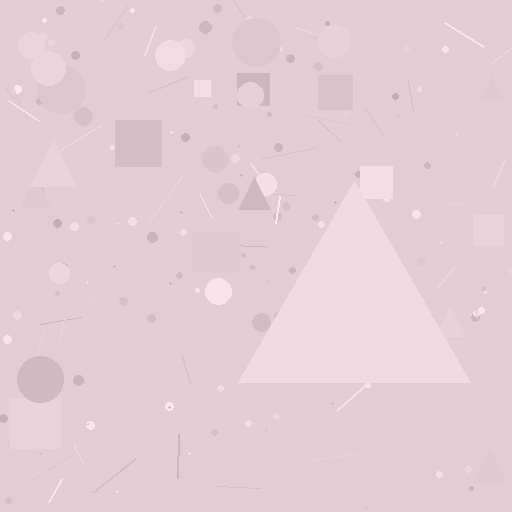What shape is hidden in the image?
A triangle is hidden in the image.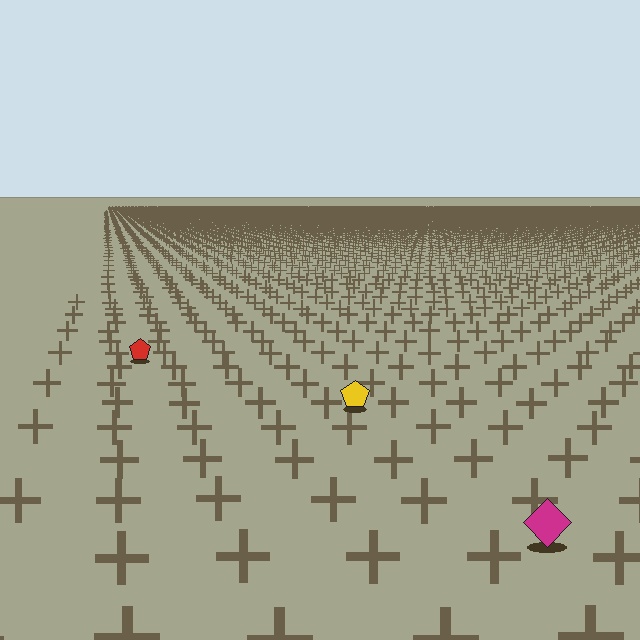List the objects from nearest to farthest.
From nearest to farthest: the magenta diamond, the yellow pentagon, the red pentagon.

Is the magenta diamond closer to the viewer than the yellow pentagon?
Yes. The magenta diamond is closer — you can tell from the texture gradient: the ground texture is coarser near it.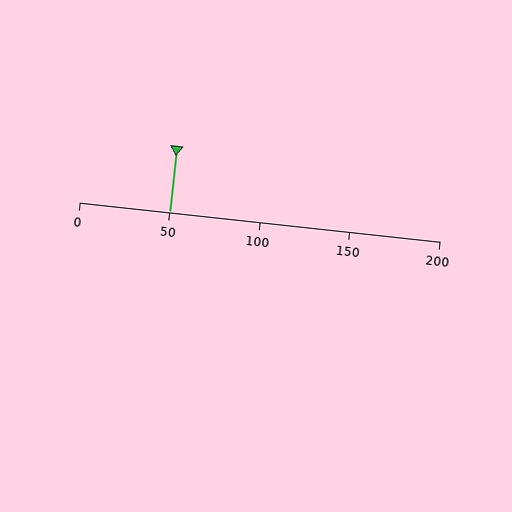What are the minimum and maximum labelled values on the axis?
The axis runs from 0 to 200.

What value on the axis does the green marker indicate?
The marker indicates approximately 50.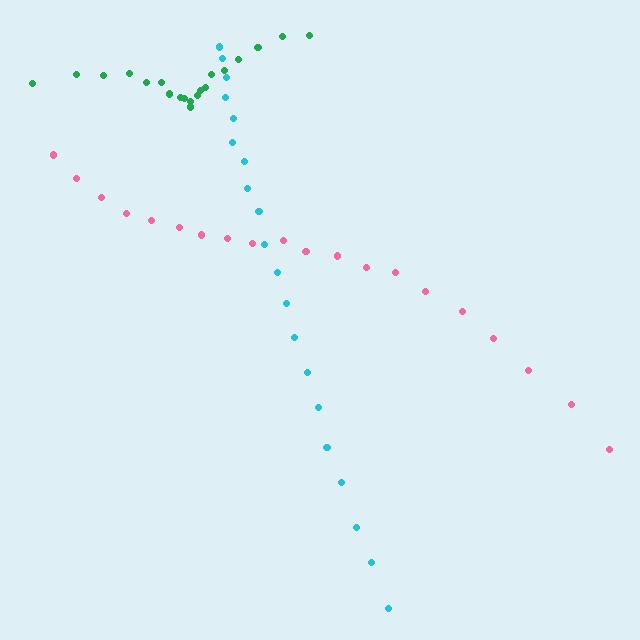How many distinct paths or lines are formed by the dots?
There are 3 distinct paths.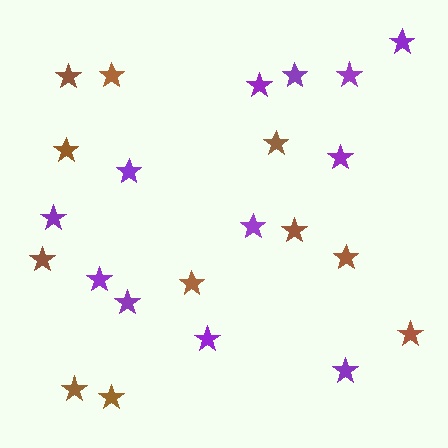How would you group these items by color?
There are 2 groups: one group of brown stars (11) and one group of purple stars (12).